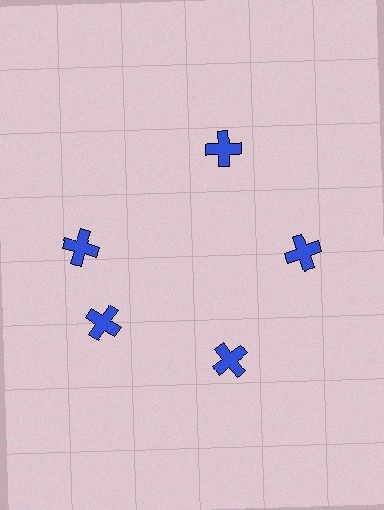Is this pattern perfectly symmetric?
No. The 5 blue crosses are arranged in a ring, but one element near the 10 o'clock position is rotated out of alignment along the ring, breaking the 5-fold rotational symmetry.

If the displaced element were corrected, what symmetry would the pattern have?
It would have 5-fold rotational symmetry — the pattern would map onto itself every 72 degrees.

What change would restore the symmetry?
The symmetry would be restored by rotating it back into even spacing with its neighbors so that all 5 crosses sit at equal angles and equal distance from the center.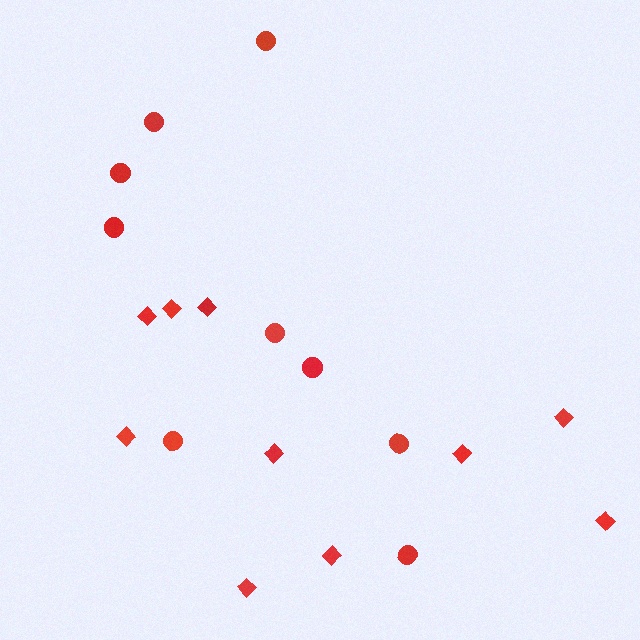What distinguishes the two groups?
There are 2 groups: one group of diamonds (10) and one group of circles (9).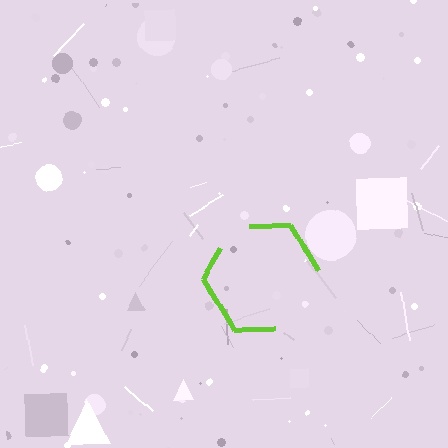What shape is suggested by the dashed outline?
The dashed outline suggests a hexagon.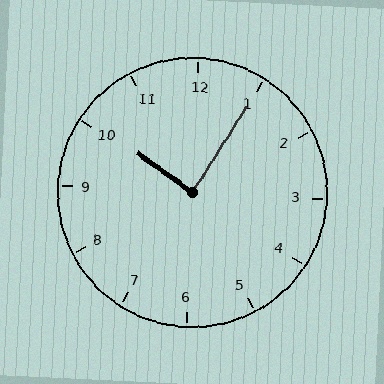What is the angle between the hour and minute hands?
Approximately 88 degrees.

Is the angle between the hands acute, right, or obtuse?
It is right.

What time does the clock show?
10:05.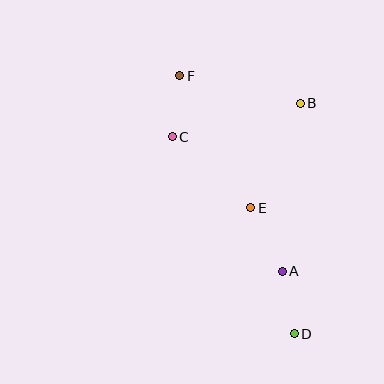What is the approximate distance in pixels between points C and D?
The distance between C and D is approximately 232 pixels.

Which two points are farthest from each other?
Points D and F are farthest from each other.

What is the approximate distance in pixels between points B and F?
The distance between B and F is approximately 124 pixels.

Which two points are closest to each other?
Points C and F are closest to each other.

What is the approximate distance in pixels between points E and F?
The distance between E and F is approximately 150 pixels.